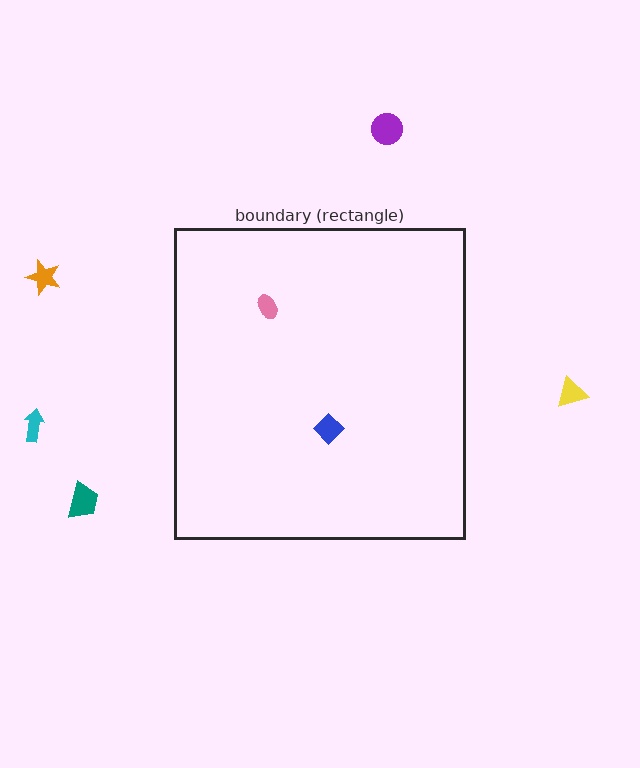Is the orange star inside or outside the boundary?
Outside.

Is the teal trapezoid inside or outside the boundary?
Outside.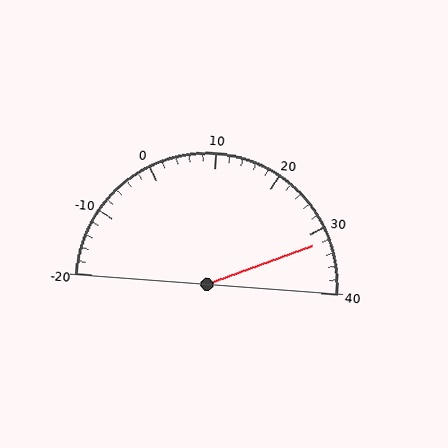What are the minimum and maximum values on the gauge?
The gauge ranges from -20 to 40.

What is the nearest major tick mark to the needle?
The nearest major tick mark is 30.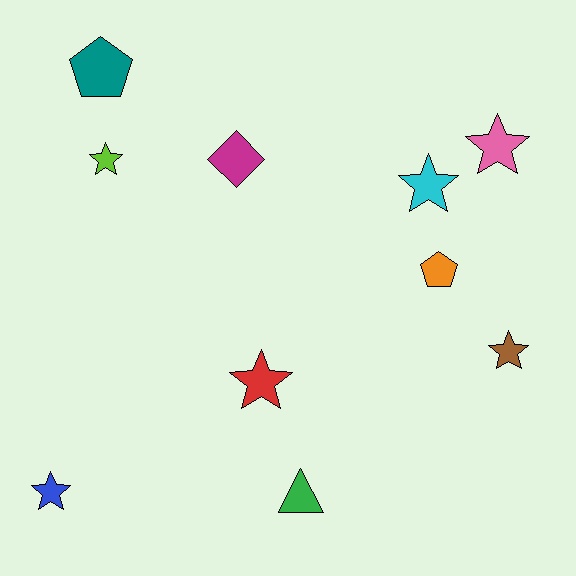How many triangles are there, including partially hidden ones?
There is 1 triangle.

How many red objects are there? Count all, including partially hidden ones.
There is 1 red object.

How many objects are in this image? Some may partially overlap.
There are 10 objects.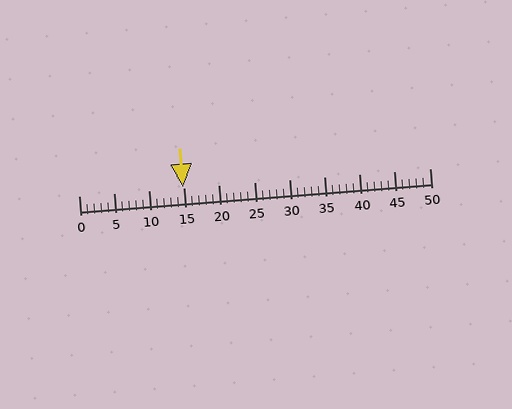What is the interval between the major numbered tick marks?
The major tick marks are spaced 5 units apart.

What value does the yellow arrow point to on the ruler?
The yellow arrow points to approximately 15.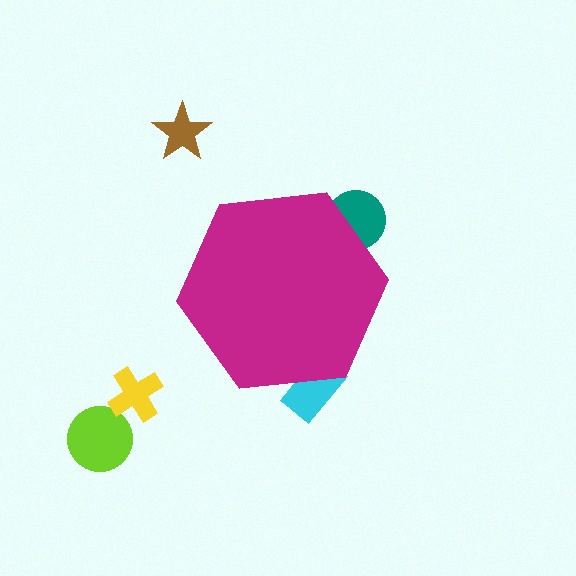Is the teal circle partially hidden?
Yes, the teal circle is partially hidden behind the magenta hexagon.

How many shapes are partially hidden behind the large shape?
2 shapes are partially hidden.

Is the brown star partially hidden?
No, the brown star is fully visible.